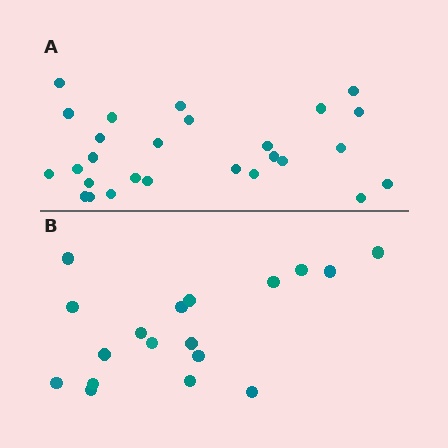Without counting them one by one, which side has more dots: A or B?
Region A (the top region) has more dots.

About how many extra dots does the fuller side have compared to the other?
Region A has roughly 8 or so more dots than region B.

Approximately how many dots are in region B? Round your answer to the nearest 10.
About 20 dots. (The exact count is 18, which rounds to 20.)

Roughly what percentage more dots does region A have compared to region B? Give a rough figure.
About 50% more.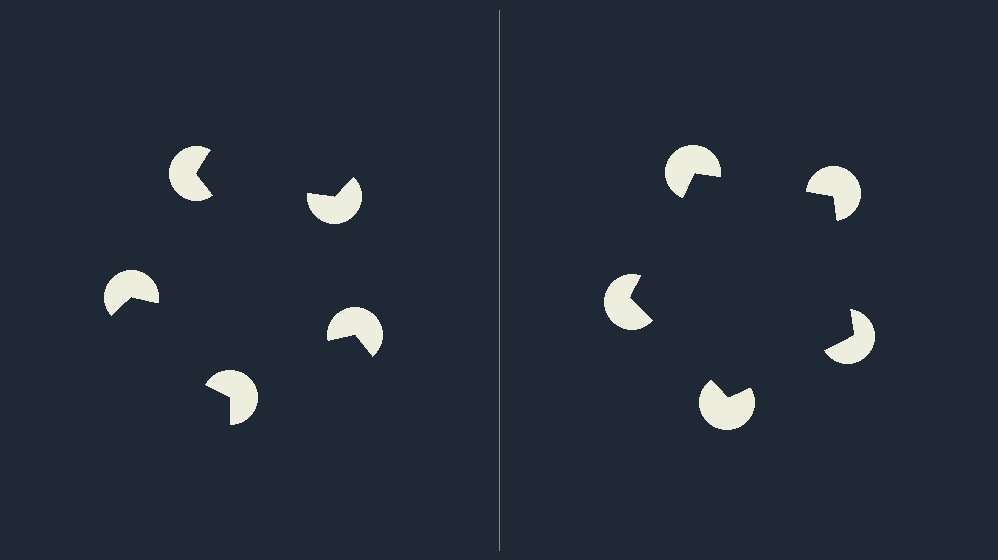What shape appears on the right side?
An illusory pentagon.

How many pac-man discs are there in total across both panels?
10 — 5 on each side.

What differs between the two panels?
The pac-man discs are positioned identically on both sides; only the wedge orientations differ. On the right they align to a pentagon; on the left they are misaligned.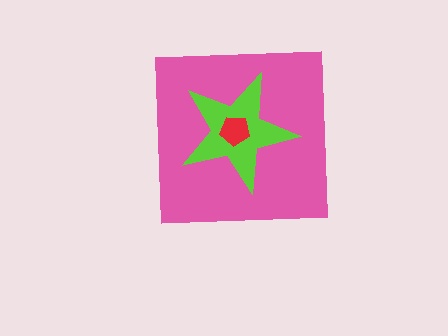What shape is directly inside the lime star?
The red pentagon.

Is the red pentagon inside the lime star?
Yes.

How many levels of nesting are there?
3.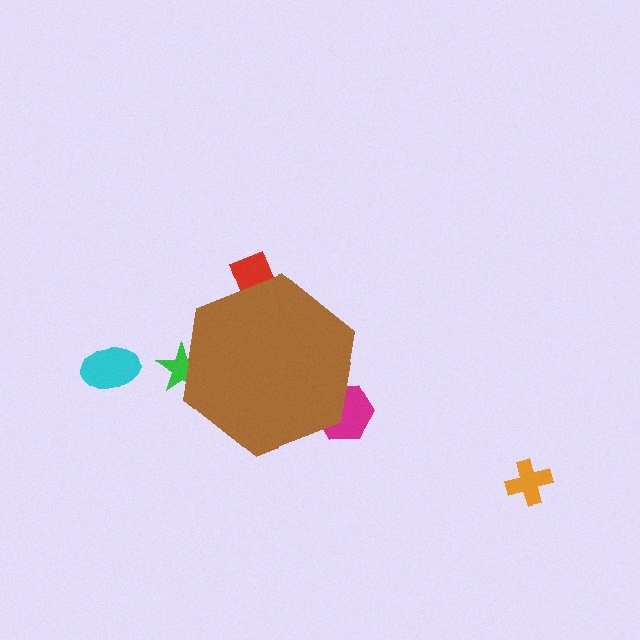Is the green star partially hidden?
Yes, the green star is partially hidden behind the brown hexagon.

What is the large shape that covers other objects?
A brown hexagon.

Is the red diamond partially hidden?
Yes, the red diamond is partially hidden behind the brown hexagon.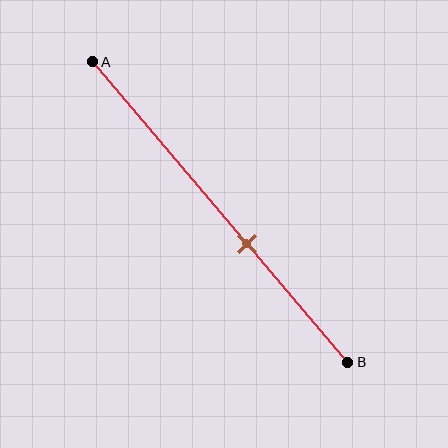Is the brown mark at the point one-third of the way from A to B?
No, the mark is at about 60% from A, not at the 33% one-third point.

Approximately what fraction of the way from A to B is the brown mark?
The brown mark is approximately 60% of the way from A to B.